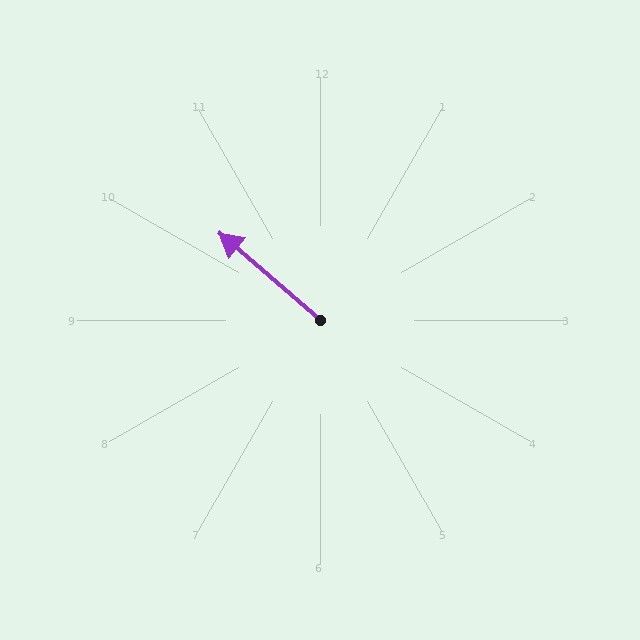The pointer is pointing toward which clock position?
Roughly 10 o'clock.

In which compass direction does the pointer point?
Northwest.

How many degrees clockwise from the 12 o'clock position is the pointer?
Approximately 311 degrees.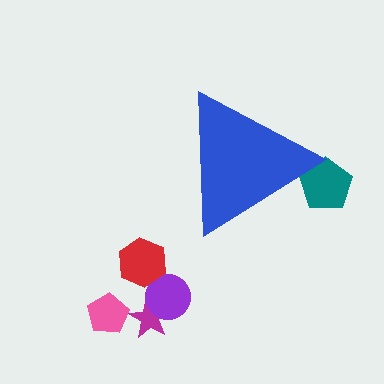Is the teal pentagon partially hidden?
Yes, the teal pentagon is partially hidden behind the blue triangle.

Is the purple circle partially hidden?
No, the purple circle is fully visible.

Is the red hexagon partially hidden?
No, the red hexagon is fully visible.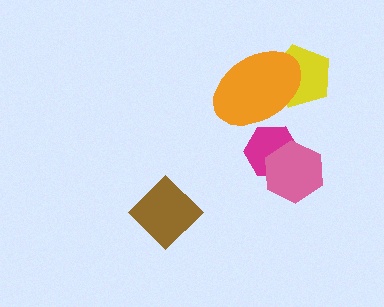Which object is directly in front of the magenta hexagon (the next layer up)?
The pink hexagon is directly in front of the magenta hexagon.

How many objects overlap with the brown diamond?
0 objects overlap with the brown diamond.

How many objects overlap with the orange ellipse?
2 objects overlap with the orange ellipse.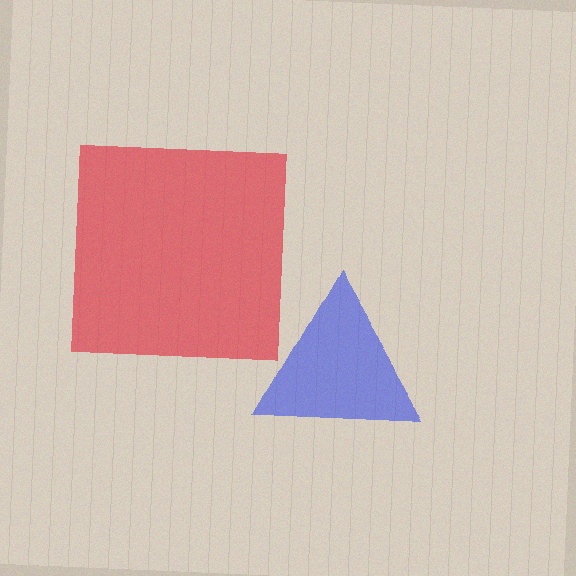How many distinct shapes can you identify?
There are 2 distinct shapes: a blue triangle, a red square.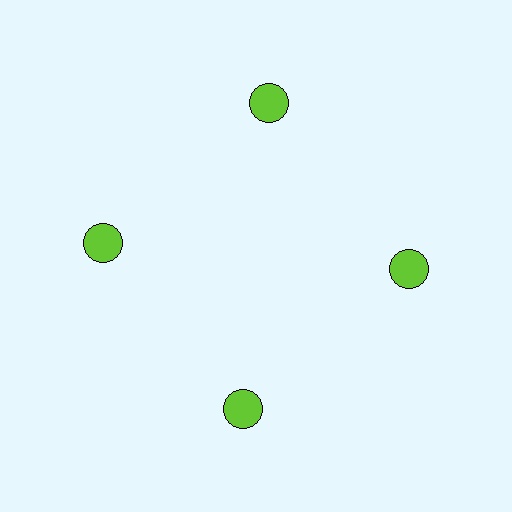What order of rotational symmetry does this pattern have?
This pattern has 4-fold rotational symmetry.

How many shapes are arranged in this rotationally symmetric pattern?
There are 4 shapes, arranged in 4 groups of 1.